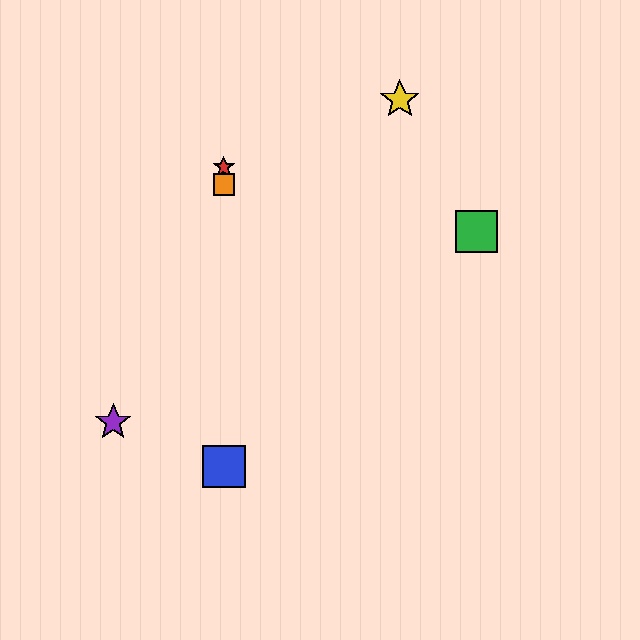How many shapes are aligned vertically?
3 shapes (the red star, the blue square, the orange square) are aligned vertically.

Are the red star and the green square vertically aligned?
No, the red star is at x≈224 and the green square is at x≈477.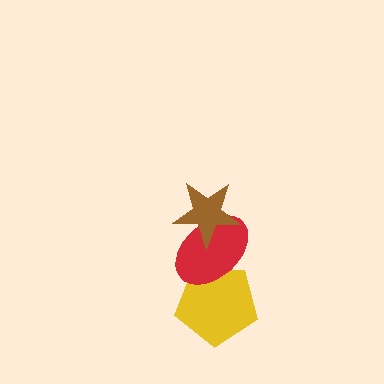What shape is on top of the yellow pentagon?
The red ellipse is on top of the yellow pentagon.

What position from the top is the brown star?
The brown star is 1st from the top.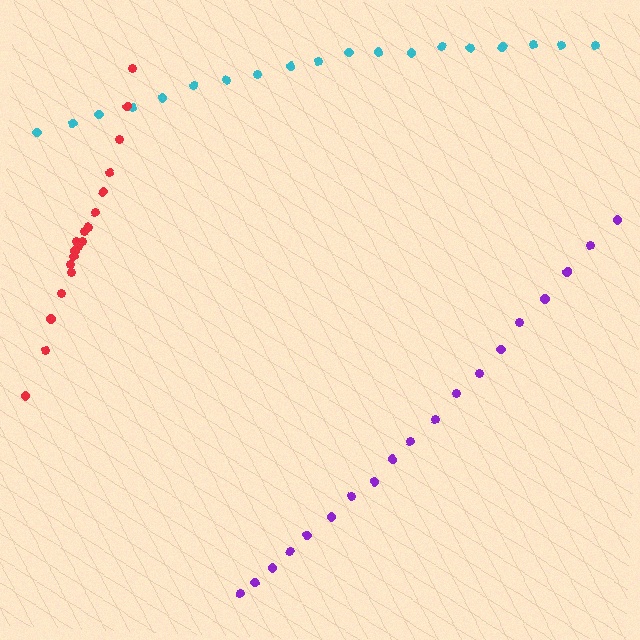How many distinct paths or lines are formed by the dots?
There are 3 distinct paths.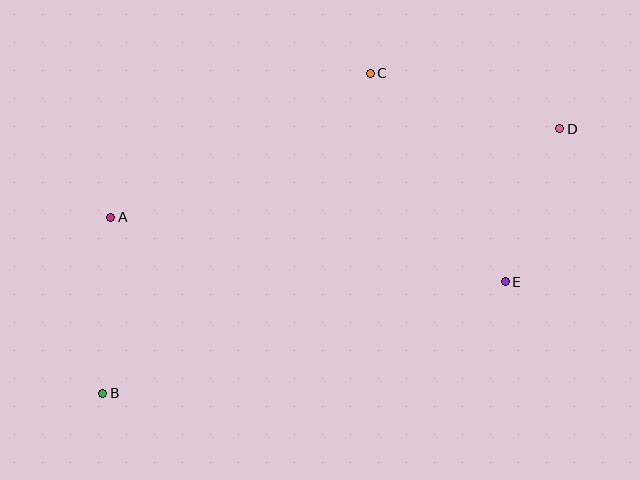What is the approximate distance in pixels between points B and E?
The distance between B and E is approximately 418 pixels.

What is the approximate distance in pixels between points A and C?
The distance between A and C is approximately 297 pixels.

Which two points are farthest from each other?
Points B and D are farthest from each other.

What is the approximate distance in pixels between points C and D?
The distance between C and D is approximately 197 pixels.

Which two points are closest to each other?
Points D and E are closest to each other.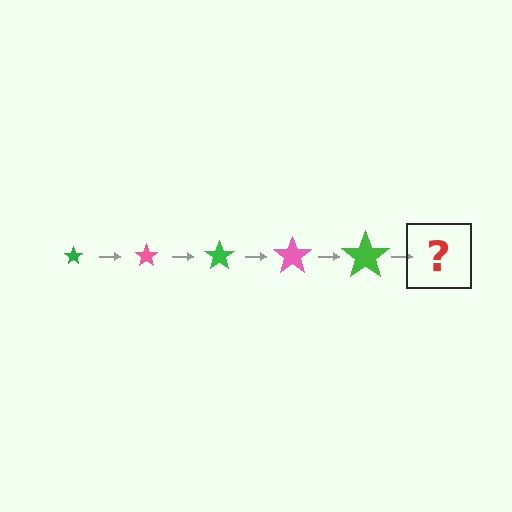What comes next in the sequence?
The next element should be a pink star, larger than the previous one.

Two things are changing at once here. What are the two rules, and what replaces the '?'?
The two rules are that the star grows larger each step and the color cycles through green and pink. The '?' should be a pink star, larger than the previous one.